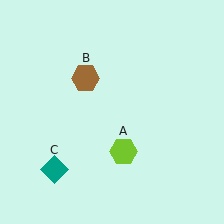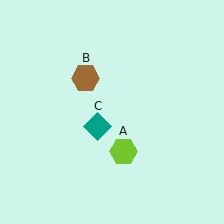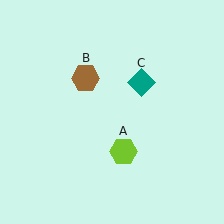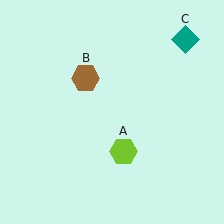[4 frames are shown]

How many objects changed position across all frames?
1 object changed position: teal diamond (object C).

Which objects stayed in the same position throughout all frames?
Lime hexagon (object A) and brown hexagon (object B) remained stationary.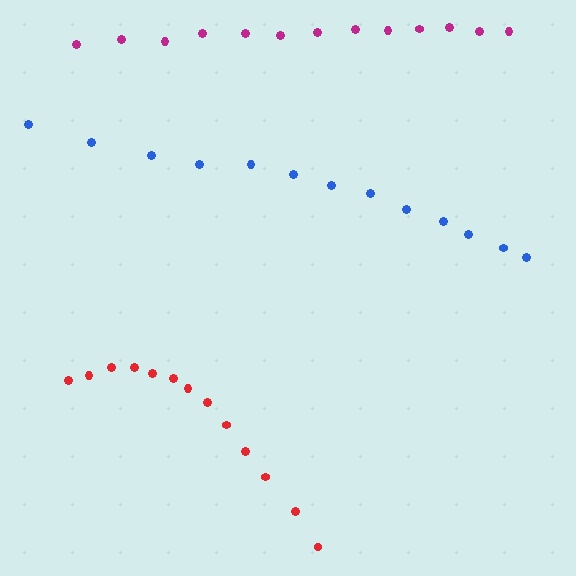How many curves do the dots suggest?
There are 3 distinct paths.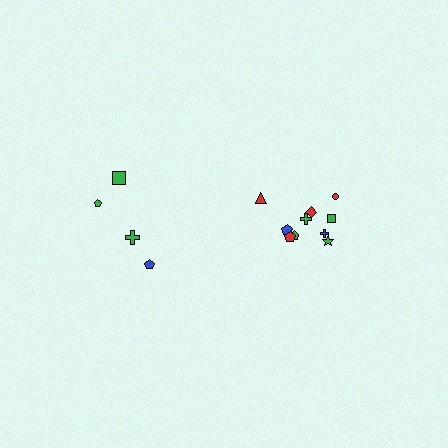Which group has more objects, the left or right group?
The right group.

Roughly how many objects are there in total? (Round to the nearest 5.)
Roughly 15 objects in total.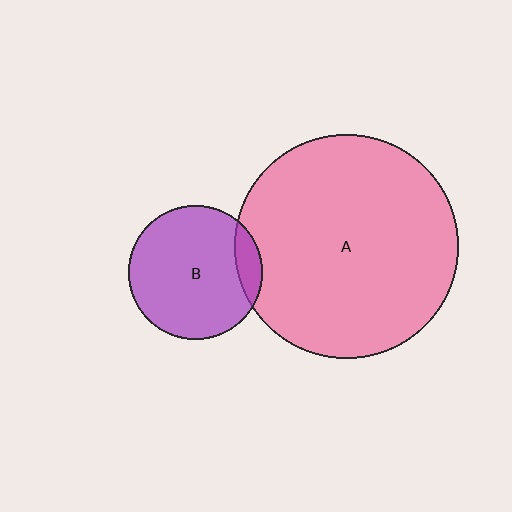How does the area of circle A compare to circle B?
Approximately 2.8 times.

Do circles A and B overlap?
Yes.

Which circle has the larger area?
Circle A (pink).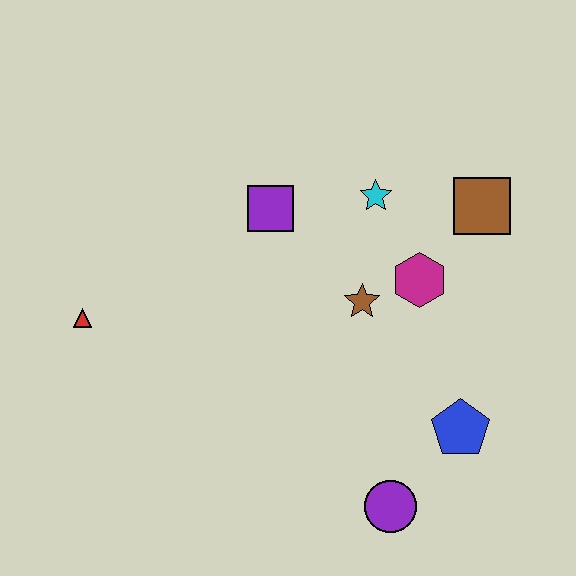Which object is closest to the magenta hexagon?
The brown star is closest to the magenta hexagon.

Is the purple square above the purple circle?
Yes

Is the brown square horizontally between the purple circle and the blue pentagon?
No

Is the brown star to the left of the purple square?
No